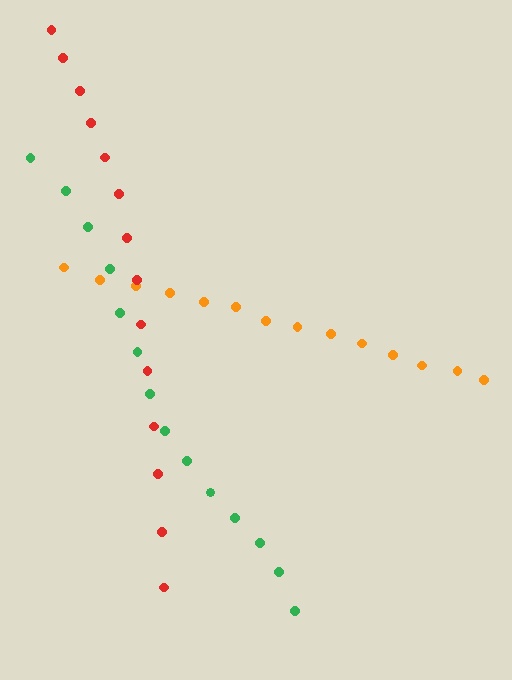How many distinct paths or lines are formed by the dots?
There are 3 distinct paths.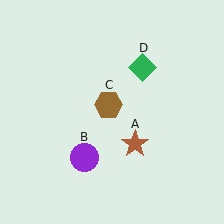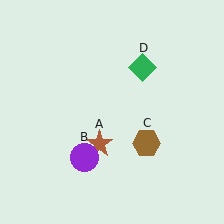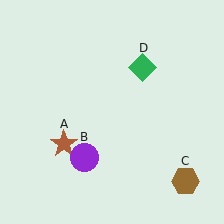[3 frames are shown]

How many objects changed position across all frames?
2 objects changed position: brown star (object A), brown hexagon (object C).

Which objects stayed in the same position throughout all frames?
Purple circle (object B) and green diamond (object D) remained stationary.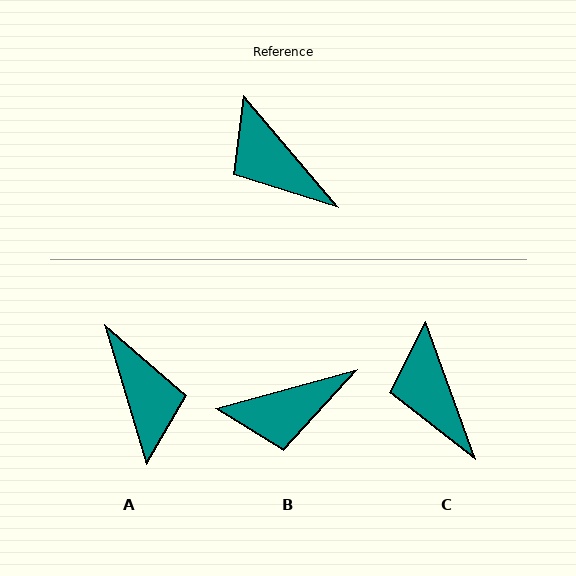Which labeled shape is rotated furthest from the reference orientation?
A, about 157 degrees away.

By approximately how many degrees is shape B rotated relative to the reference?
Approximately 66 degrees counter-clockwise.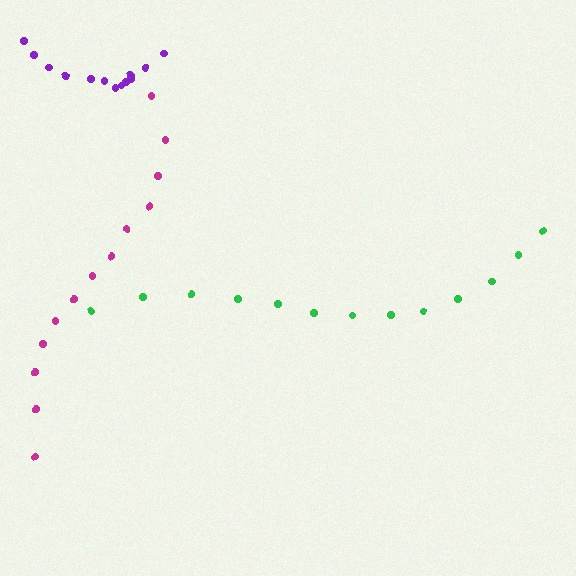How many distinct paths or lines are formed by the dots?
There are 3 distinct paths.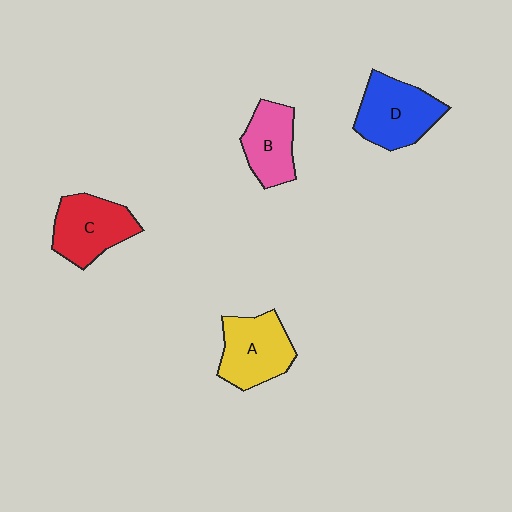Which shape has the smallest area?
Shape B (pink).